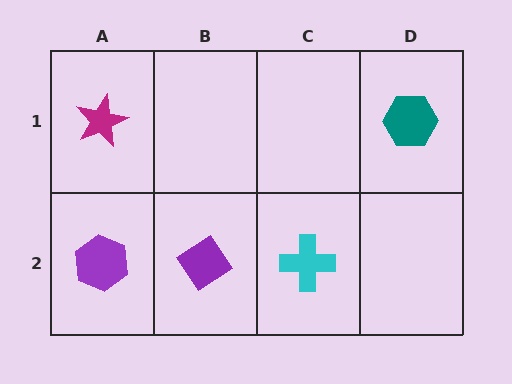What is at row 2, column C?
A cyan cross.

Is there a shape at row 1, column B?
No, that cell is empty.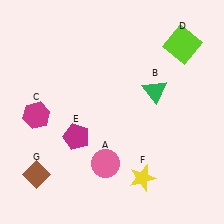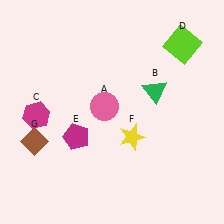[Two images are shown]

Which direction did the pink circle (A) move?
The pink circle (A) moved up.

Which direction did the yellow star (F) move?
The yellow star (F) moved up.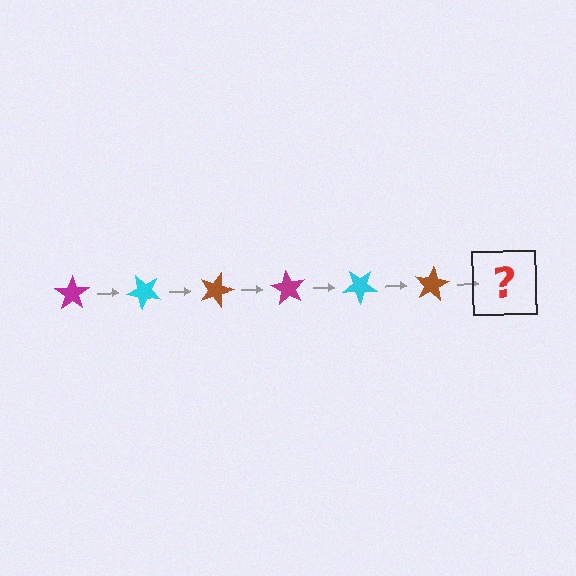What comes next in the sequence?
The next element should be a magenta star, rotated 270 degrees from the start.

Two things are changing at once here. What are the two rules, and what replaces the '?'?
The two rules are that it rotates 45 degrees each step and the color cycles through magenta, cyan, and brown. The '?' should be a magenta star, rotated 270 degrees from the start.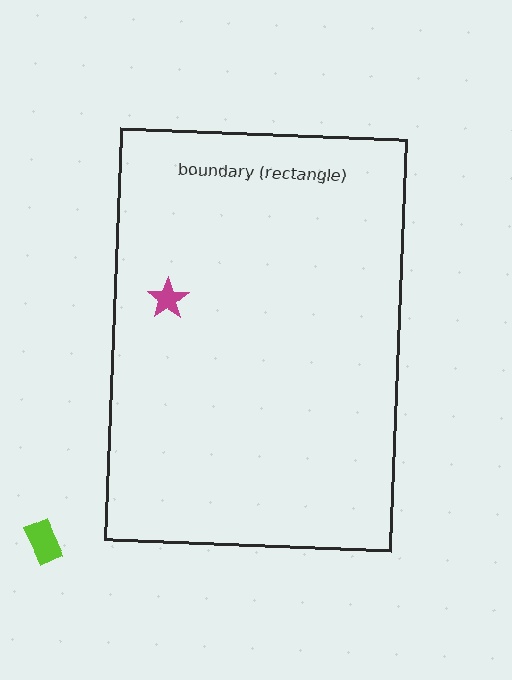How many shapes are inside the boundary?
1 inside, 1 outside.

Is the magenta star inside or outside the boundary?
Inside.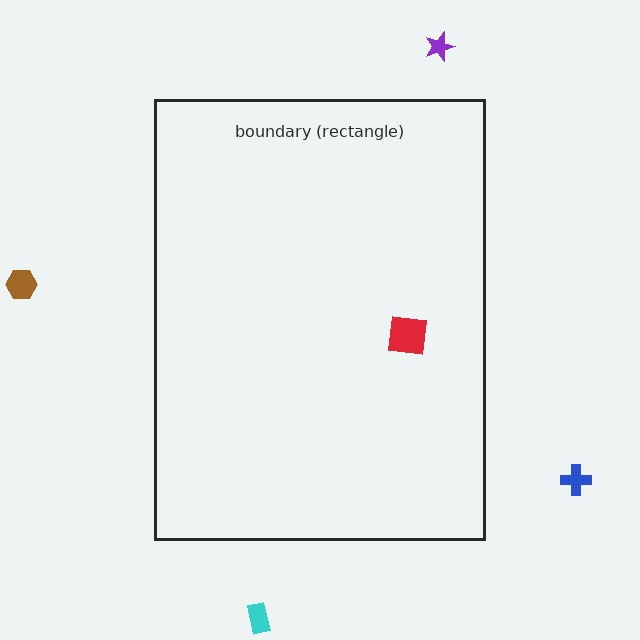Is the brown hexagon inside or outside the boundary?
Outside.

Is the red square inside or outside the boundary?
Inside.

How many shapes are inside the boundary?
1 inside, 4 outside.